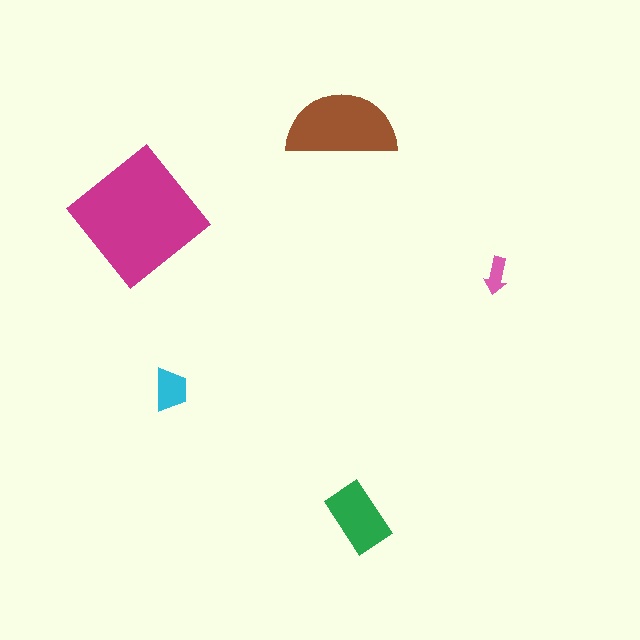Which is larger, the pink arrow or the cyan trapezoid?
The cyan trapezoid.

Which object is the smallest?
The pink arrow.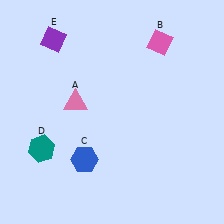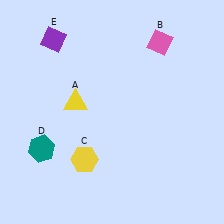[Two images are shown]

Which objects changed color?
A changed from pink to yellow. C changed from blue to yellow.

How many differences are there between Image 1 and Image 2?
There are 2 differences between the two images.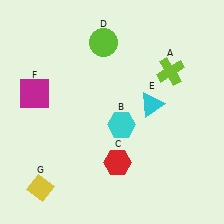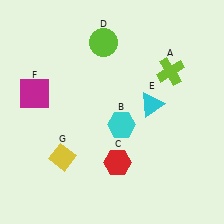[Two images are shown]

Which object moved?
The yellow diamond (G) moved up.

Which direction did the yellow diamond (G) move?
The yellow diamond (G) moved up.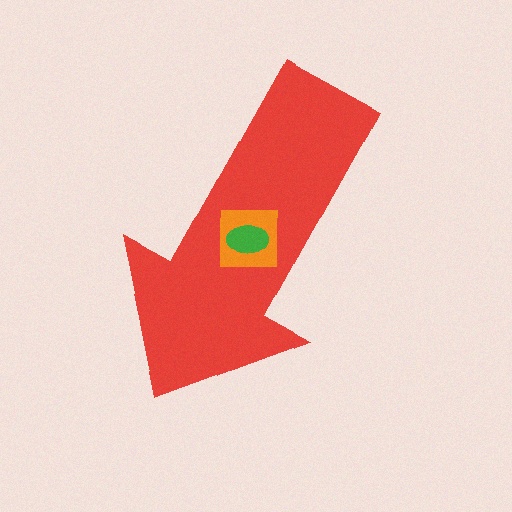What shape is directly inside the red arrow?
The orange square.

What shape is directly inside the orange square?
The green ellipse.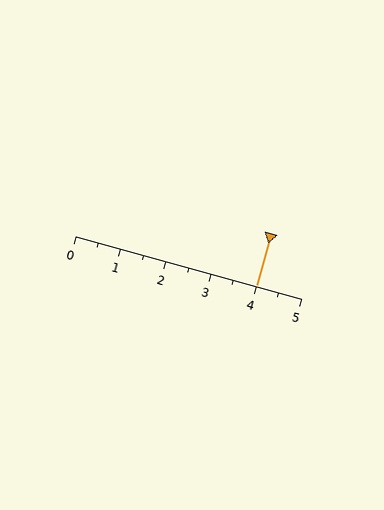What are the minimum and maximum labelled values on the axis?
The axis runs from 0 to 5.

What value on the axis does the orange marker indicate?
The marker indicates approximately 4.